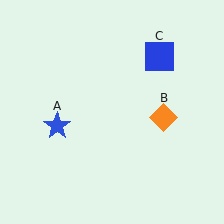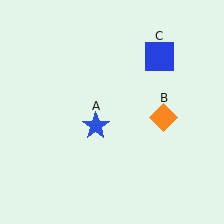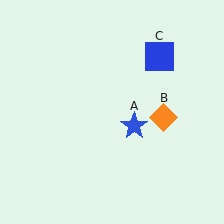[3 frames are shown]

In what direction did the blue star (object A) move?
The blue star (object A) moved right.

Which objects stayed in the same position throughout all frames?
Orange diamond (object B) and blue square (object C) remained stationary.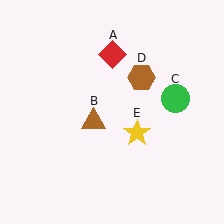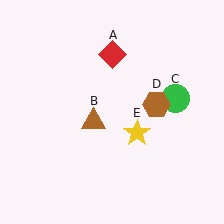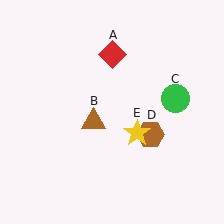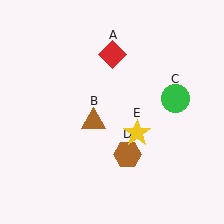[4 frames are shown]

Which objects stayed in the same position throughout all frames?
Red diamond (object A) and brown triangle (object B) and green circle (object C) and yellow star (object E) remained stationary.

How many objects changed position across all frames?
1 object changed position: brown hexagon (object D).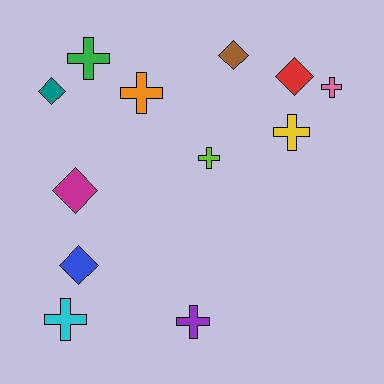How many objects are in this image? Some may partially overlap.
There are 12 objects.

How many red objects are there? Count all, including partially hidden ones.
There is 1 red object.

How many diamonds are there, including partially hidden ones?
There are 5 diamonds.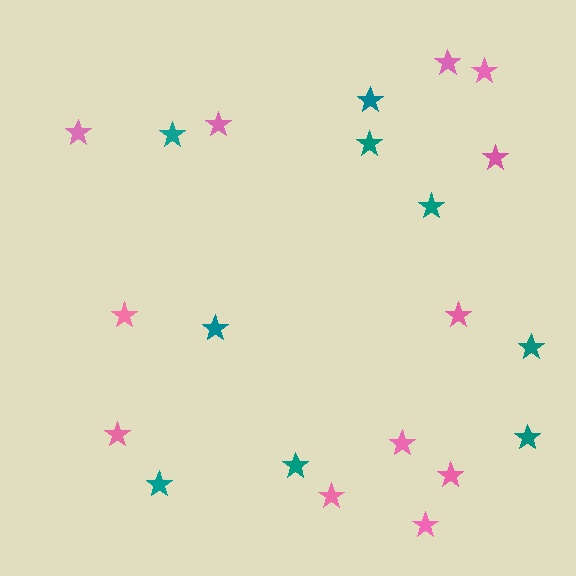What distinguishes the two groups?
There are 2 groups: one group of pink stars (12) and one group of teal stars (9).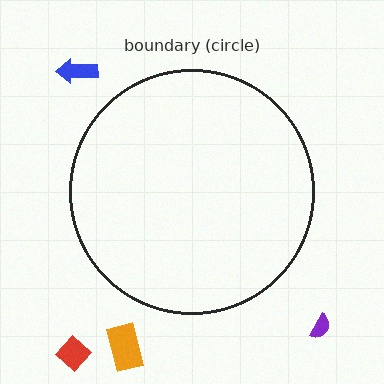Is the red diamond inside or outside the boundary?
Outside.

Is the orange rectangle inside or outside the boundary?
Outside.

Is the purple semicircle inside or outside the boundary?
Outside.